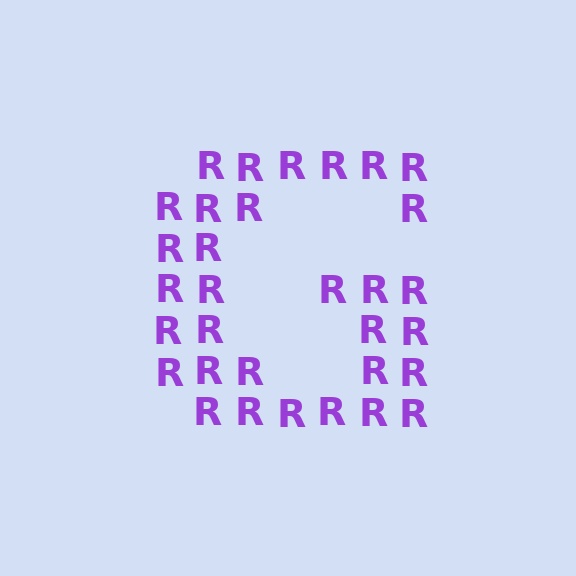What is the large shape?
The large shape is the letter G.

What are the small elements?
The small elements are letter R's.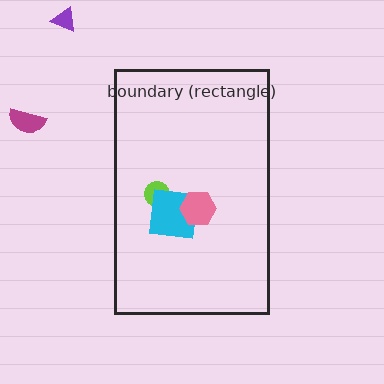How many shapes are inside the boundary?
3 inside, 2 outside.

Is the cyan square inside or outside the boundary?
Inside.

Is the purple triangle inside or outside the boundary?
Outside.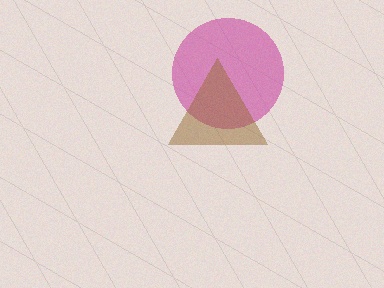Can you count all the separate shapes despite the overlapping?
Yes, there are 2 separate shapes.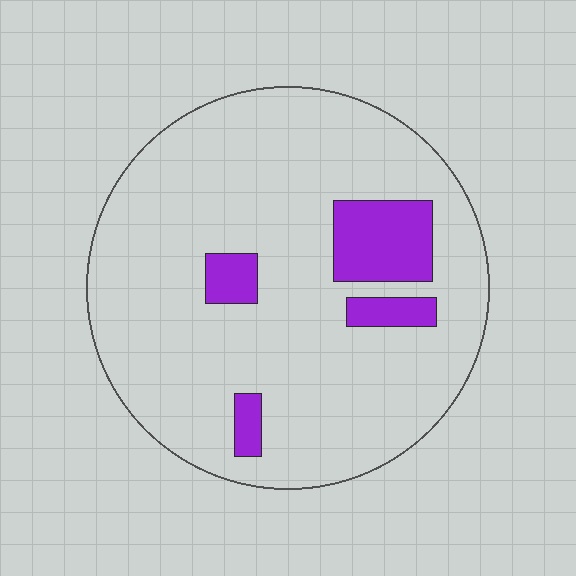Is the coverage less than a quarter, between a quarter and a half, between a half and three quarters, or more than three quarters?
Less than a quarter.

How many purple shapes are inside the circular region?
4.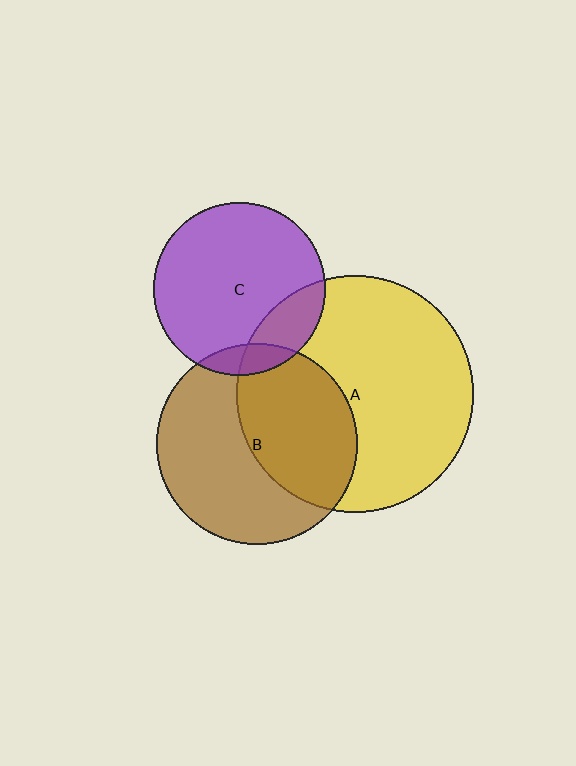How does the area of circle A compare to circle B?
Approximately 1.4 times.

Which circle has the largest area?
Circle A (yellow).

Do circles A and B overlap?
Yes.